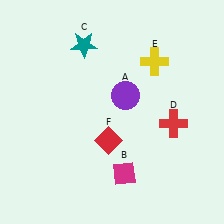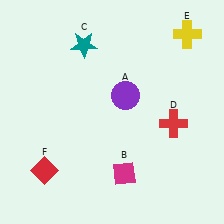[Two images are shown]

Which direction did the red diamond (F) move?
The red diamond (F) moved left.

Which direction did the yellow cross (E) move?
The yellow cross (E) moved right.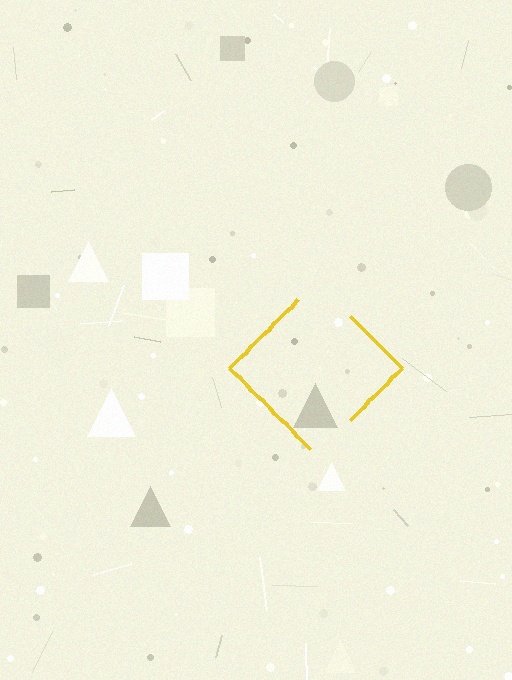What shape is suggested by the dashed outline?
The dashed outline suggests a diamond.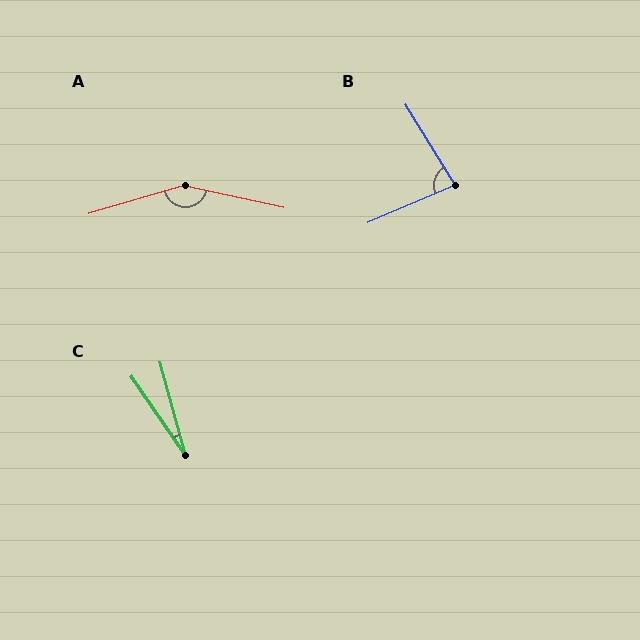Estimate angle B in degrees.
Approximately 81 degrees.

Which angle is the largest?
A, at approximately 151 degrees.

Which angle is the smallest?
C, at approximately 19 degrees.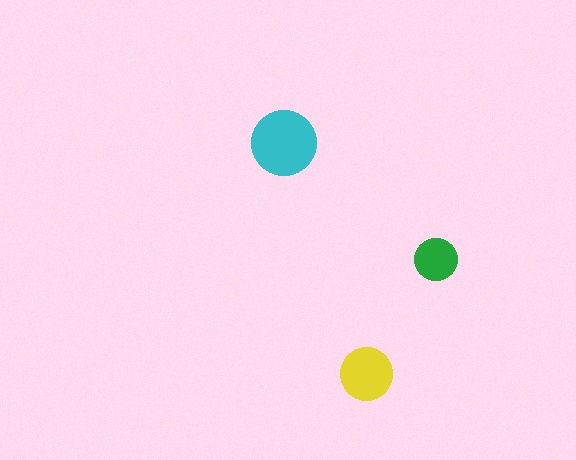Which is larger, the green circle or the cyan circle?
The cyan one.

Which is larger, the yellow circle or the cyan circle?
The cyan one.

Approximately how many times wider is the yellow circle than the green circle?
About 1.5 times wider.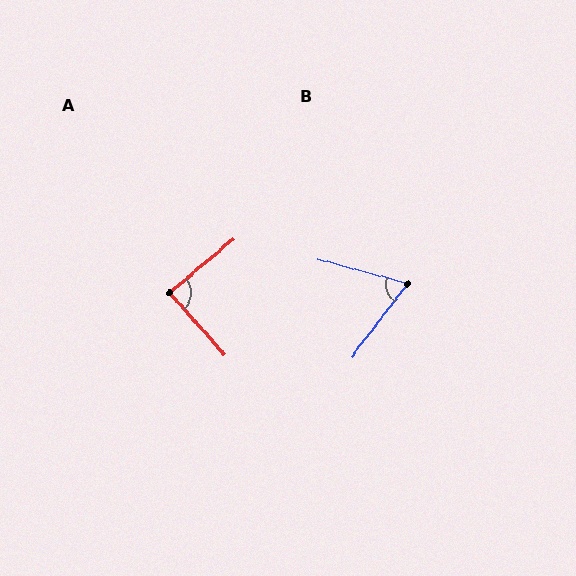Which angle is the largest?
A, at approximately 88 degrees.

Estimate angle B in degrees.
Approximately 68 degrees.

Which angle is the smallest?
B, at approximately 68 degrees.